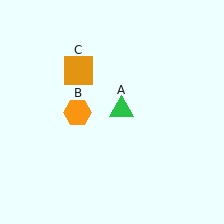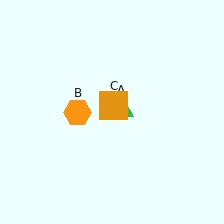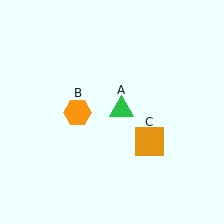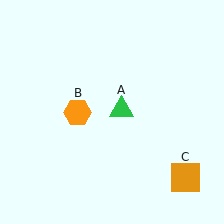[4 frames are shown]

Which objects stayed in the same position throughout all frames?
Green triangle (object A) and orange hexagon (object B) remained stationary.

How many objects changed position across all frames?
1 object changed position: orange square (object C).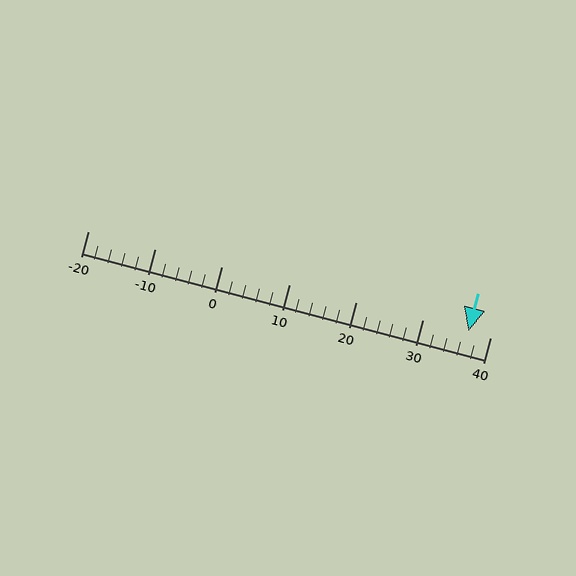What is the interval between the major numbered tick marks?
The major tick marks are spaced 10 units apart.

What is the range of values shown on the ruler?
The ruler shows values from -20 to 40.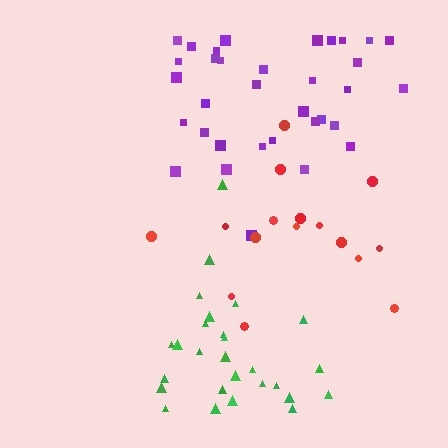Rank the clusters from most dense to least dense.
purple, green, red.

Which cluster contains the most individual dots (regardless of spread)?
Purple (34).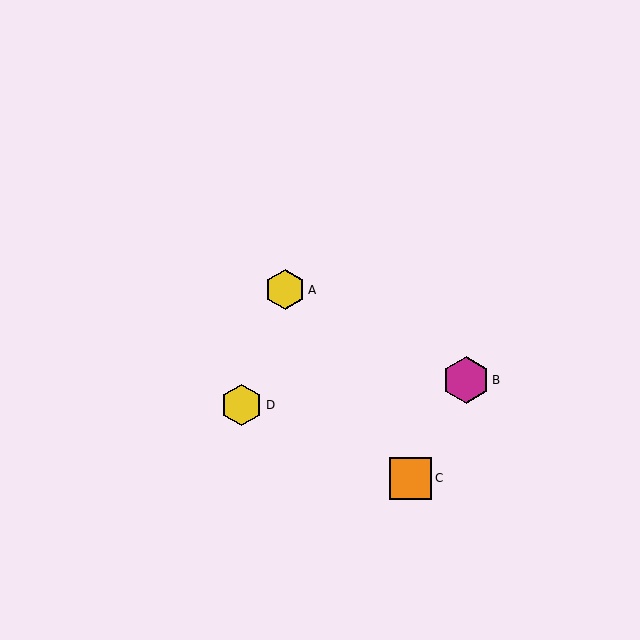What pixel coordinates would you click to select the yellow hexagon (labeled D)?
Click at (242, 405) to select the yellow hexagon D.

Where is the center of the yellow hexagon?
The center of the yellow hexagon is at (242, 405).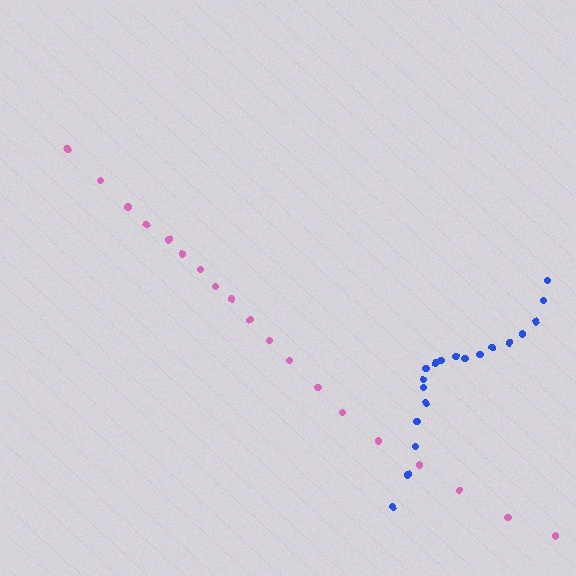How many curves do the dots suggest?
There are 2 distinct paths.